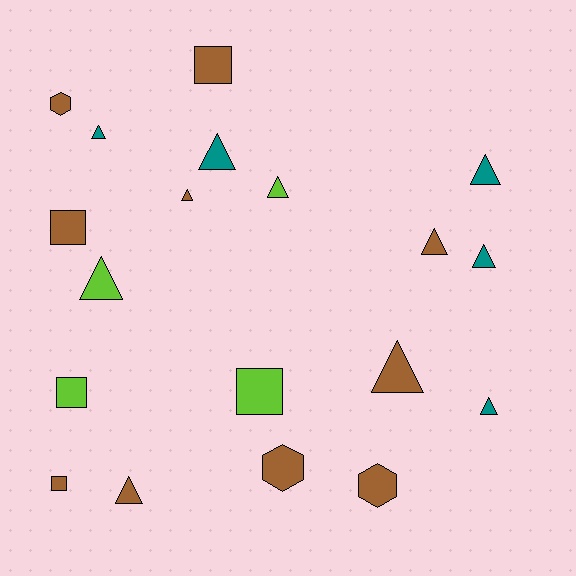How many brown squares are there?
There are 3 brown squares.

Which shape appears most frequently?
Triangle, with 11 objects.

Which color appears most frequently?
Brown, with 10 objects.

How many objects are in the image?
There are 19 objects.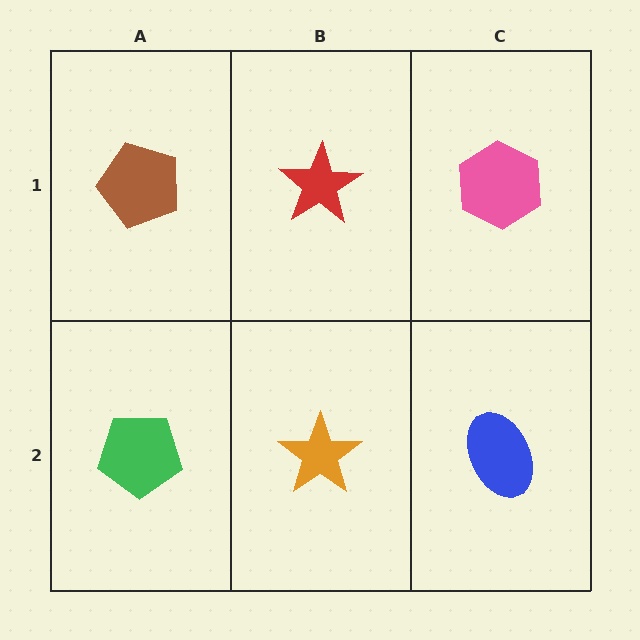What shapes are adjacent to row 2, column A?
A brown pentagon (row 1, column A), an orange star (row 2, column B).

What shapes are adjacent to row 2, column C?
A pink hexagon (row 1, column C), an orange star (row 2, column B).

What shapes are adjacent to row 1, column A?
A green pentagon (row 2, column A), a red star (row 1, column B).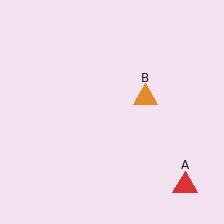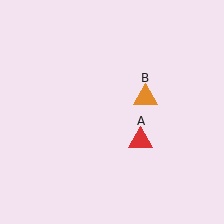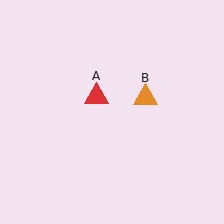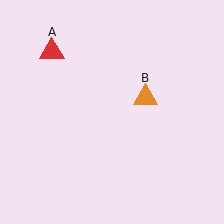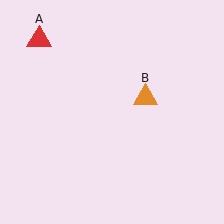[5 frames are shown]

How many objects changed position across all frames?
1 object changed position: red triangle (object A).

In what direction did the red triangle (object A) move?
The red triangle (object A) moved up and to the left.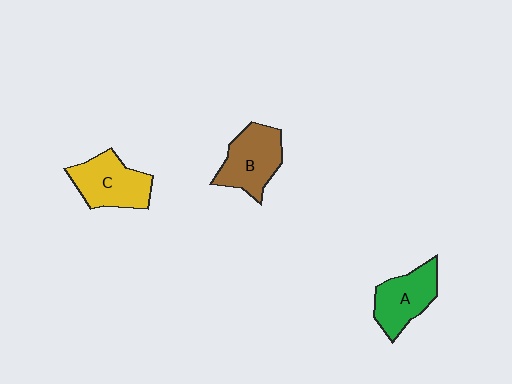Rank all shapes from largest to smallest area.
From largest to smallest: B (brown), C (yellow), A (green).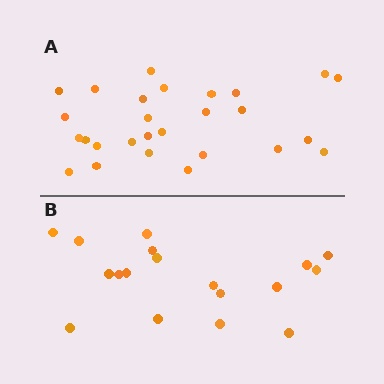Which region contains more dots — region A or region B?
Region A (the top region) has more dots.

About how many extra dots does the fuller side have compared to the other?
Region A has roughly 8 or so more dots than region B.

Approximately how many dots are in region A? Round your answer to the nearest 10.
About 30 dots. (The exact count is 27, which rounds to 30.)